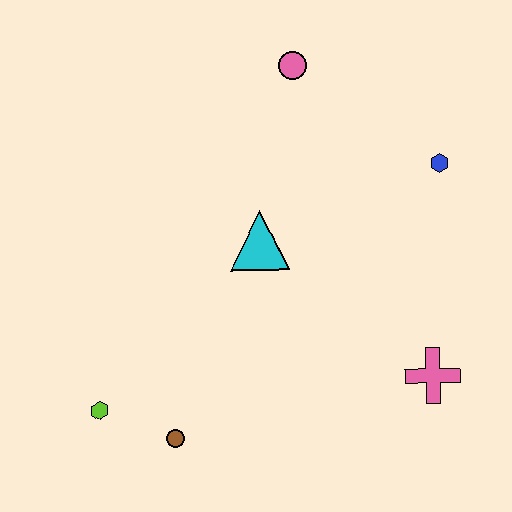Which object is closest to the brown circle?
The lime hexagon is closest to the brown circle.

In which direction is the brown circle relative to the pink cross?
The brown circle is to the left of the pink cross.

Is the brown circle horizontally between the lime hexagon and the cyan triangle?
Yes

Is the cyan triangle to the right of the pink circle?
No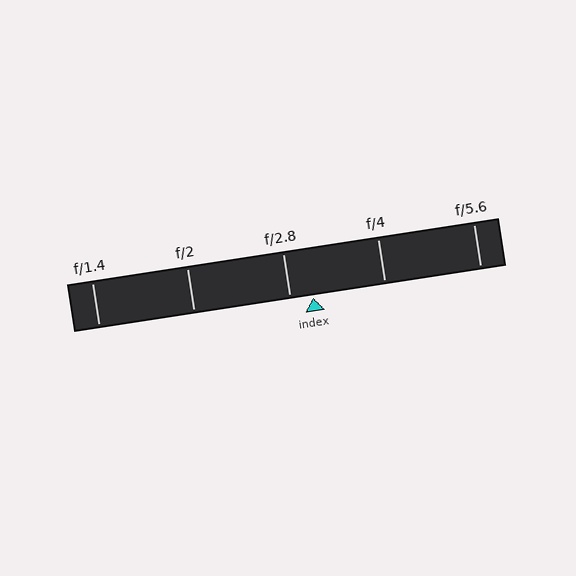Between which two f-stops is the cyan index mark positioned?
The index mark is between f/2.8 and f/4.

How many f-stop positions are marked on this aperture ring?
There are 5 f-stop positions marked.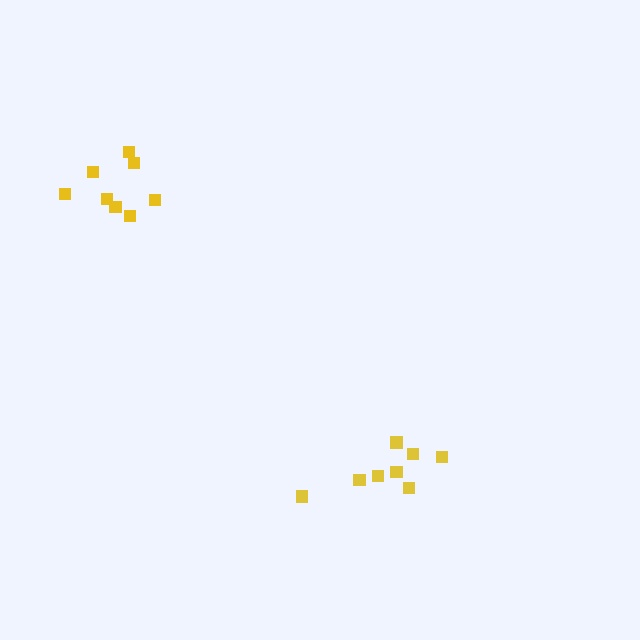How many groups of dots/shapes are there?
There are 2 groups.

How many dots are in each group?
Group 1: 8 dots, Group 2: 8 dots (16 total).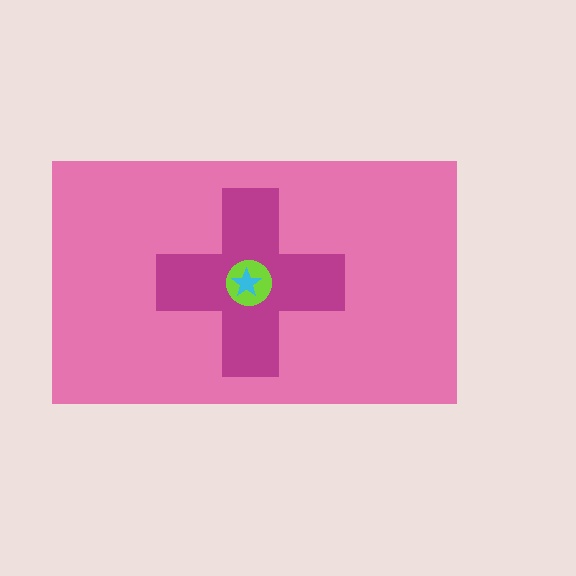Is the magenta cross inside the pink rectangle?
Yes.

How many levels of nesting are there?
4.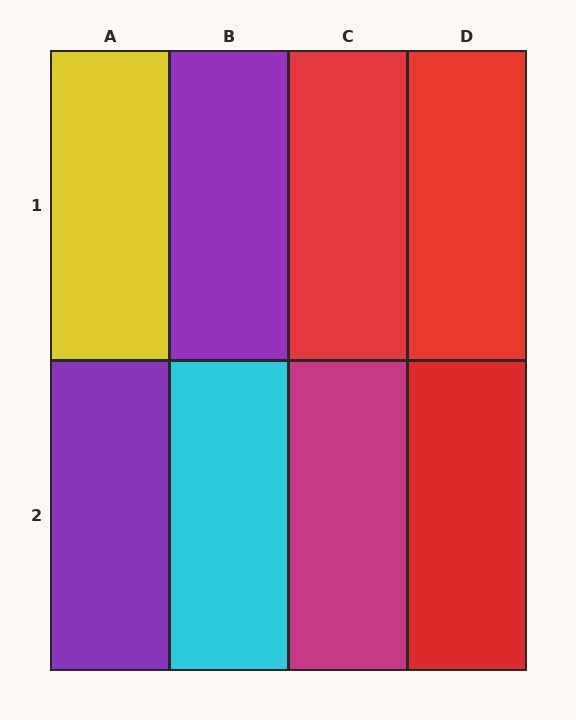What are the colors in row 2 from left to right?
Purple, cyan, magenta, red.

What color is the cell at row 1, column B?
Purple.